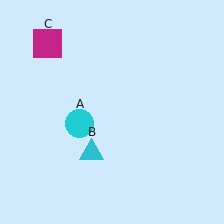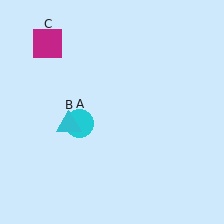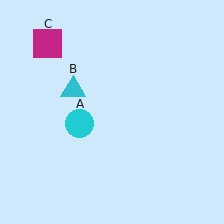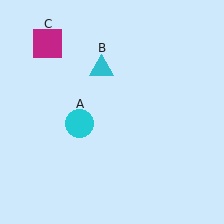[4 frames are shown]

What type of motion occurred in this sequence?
The cyan triangle (object B) rotated clockwise around the center of the scene.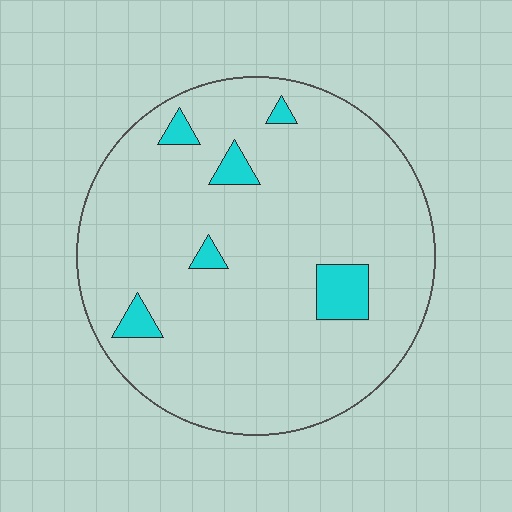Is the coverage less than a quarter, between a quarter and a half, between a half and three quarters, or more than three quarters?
Less than a quarter.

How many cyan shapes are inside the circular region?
6.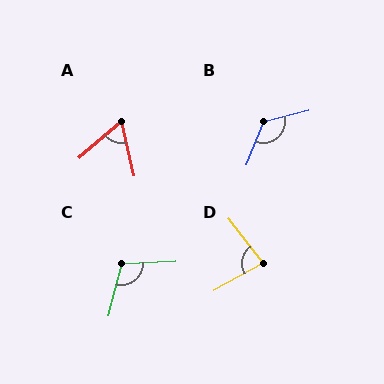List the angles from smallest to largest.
A (62°), D (82°), C (107°), B (126°).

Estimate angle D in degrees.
Approximately 82 degrees.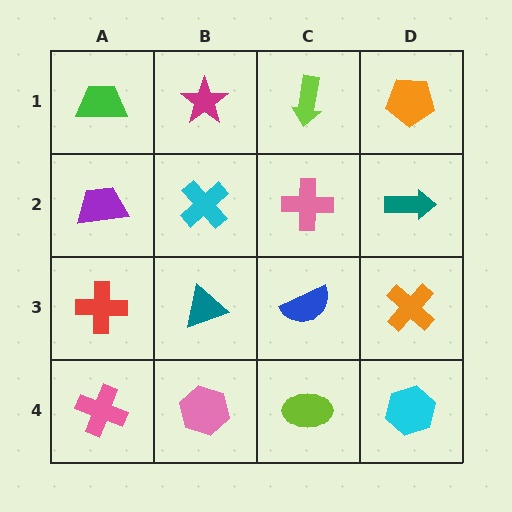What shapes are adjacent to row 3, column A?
A purple trapezoid (row 2, column A), a pink cross (row 4, column A), a teal triangle (row 3, column B).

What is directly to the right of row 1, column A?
A magenta star.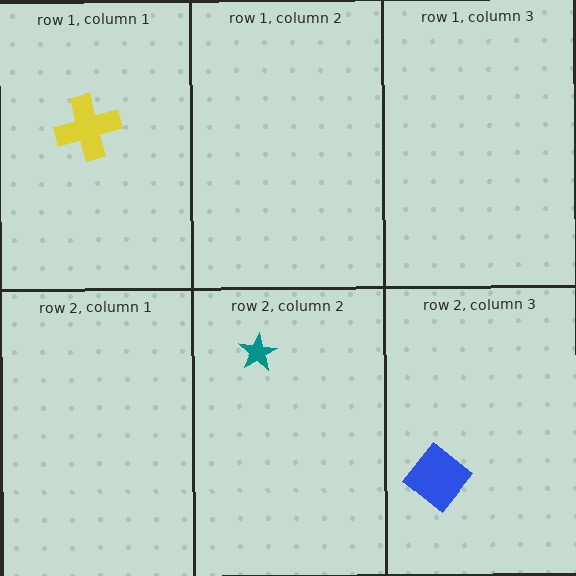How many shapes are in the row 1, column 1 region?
1.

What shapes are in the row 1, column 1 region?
The yellow cross.